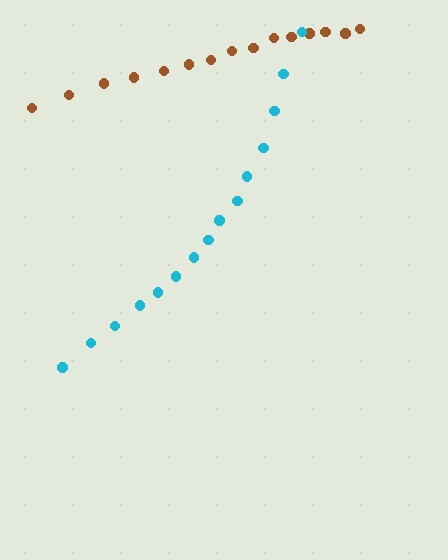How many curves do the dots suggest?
There are 2 distinct paths.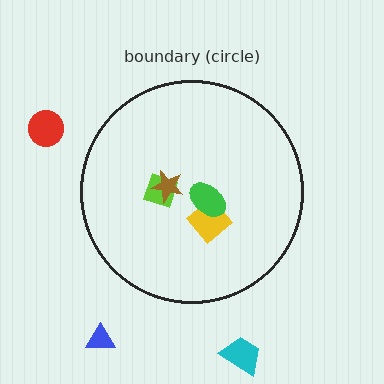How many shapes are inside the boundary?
4 inside, 3 outside.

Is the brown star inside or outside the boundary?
Inside.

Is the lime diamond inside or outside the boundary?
Inside.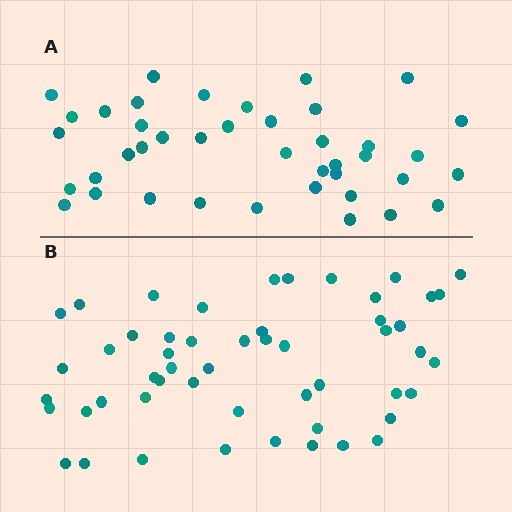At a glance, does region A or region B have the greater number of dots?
Region B (the bottom region) has more dots.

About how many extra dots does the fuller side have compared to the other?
Region B has roughly 12 or so more dots than region A.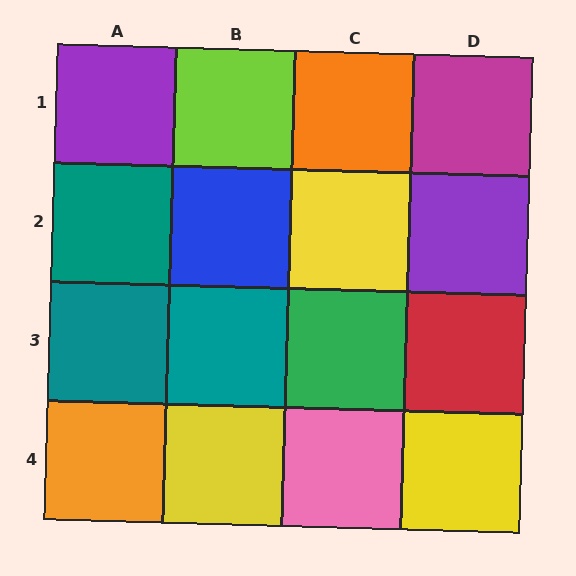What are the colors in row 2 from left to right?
Teal, blue, yellow, purple.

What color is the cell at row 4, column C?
Pink.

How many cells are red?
1 cell is red.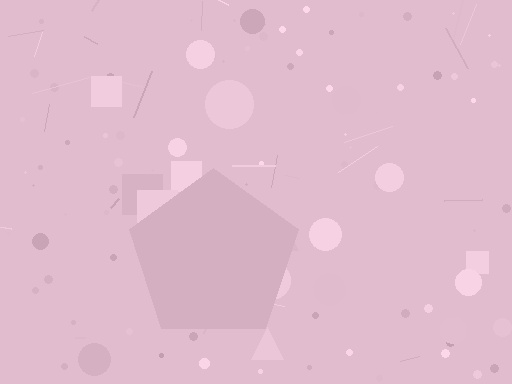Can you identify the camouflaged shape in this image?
The camouflaged shape is a pentagon.